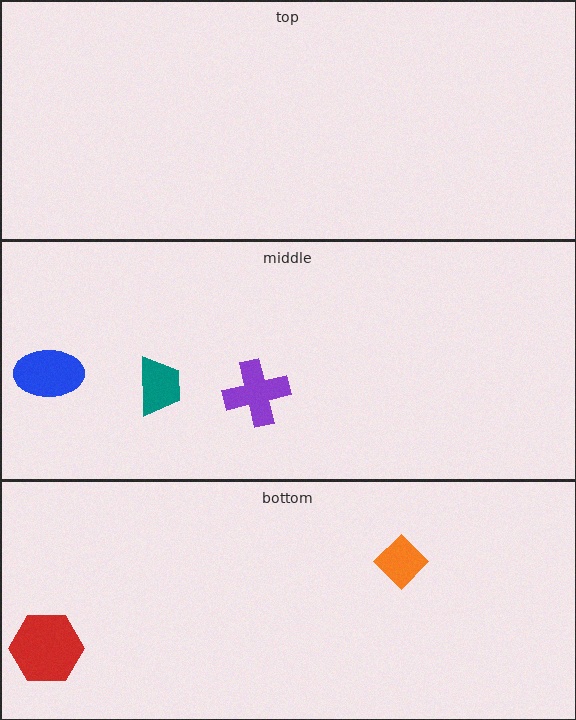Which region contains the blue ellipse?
The middle region.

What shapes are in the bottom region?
The red hexagon, the orange diamond.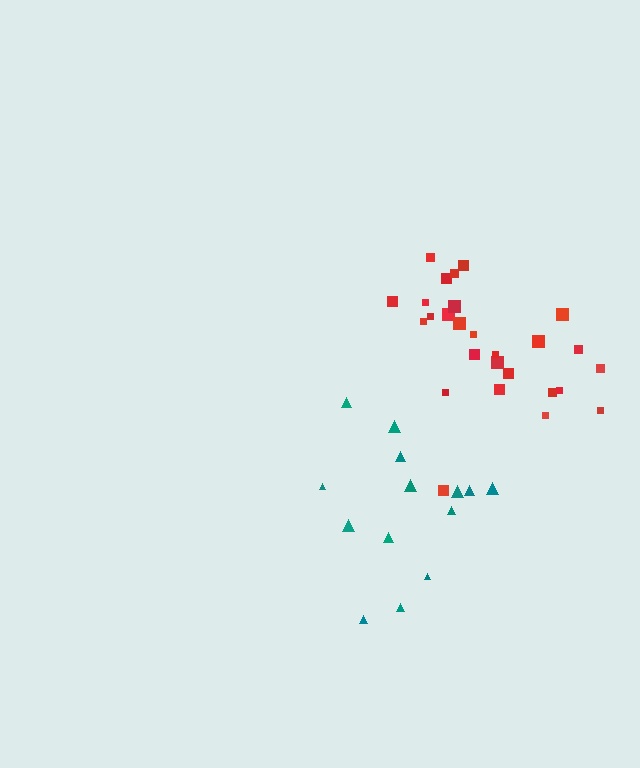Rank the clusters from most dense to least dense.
red, teal.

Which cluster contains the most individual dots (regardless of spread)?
Red (27).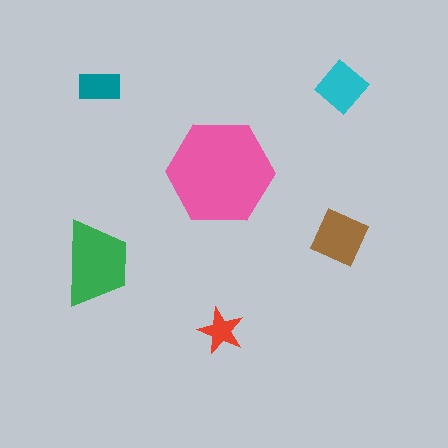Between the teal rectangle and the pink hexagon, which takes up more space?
The pink hexagon.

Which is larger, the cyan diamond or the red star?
The cyan diamond.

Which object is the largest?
The pink hexagon.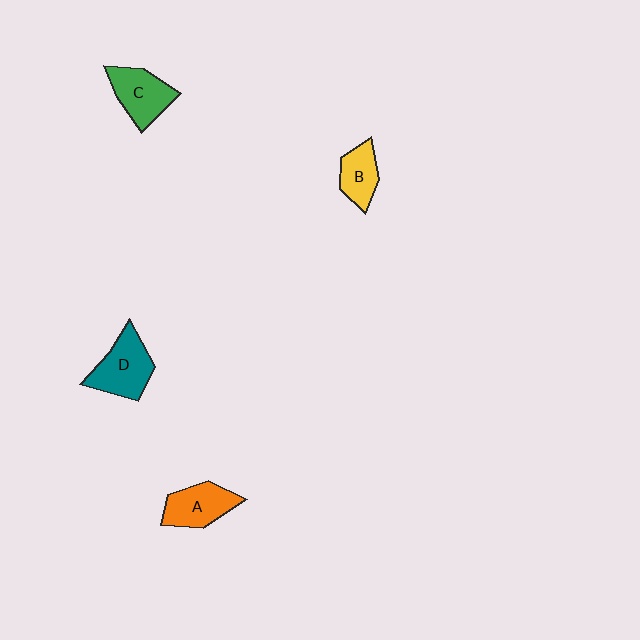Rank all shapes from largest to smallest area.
From largest to smallest: D (teal), C (green), A (orange), B (yellow).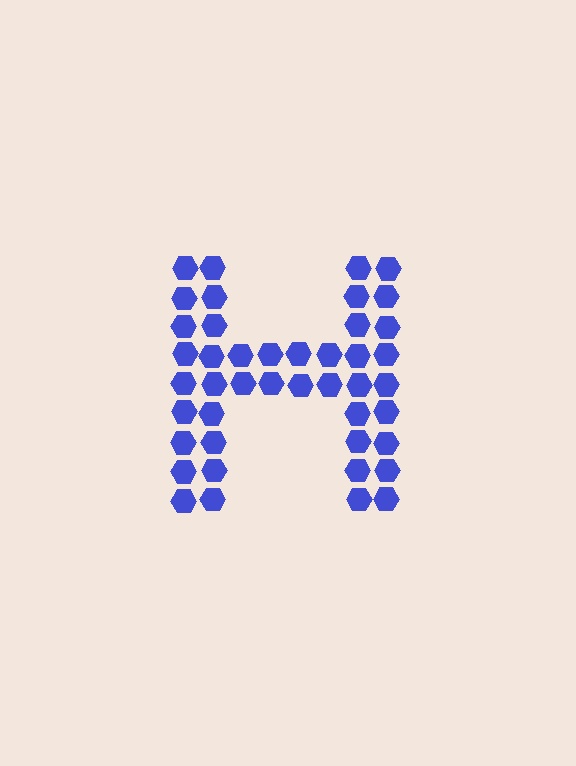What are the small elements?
The small elements are hexagons.